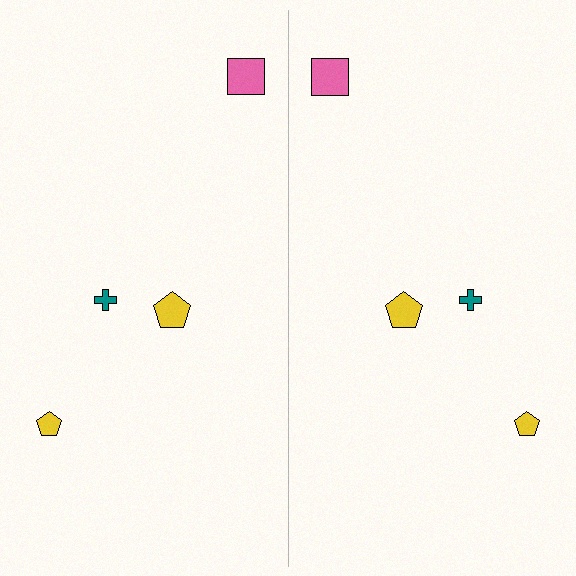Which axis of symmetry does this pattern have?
The pattern has a vertical axis of symmetry running through the center of the image.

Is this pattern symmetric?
Yes, this pattern has bilateral (reflection) symmetry.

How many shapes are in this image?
There are 8 shapes in this image.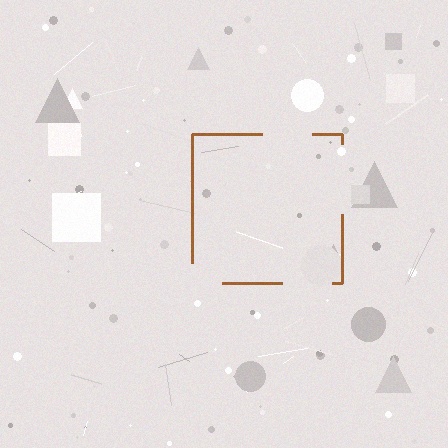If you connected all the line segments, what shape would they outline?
They would outline a square.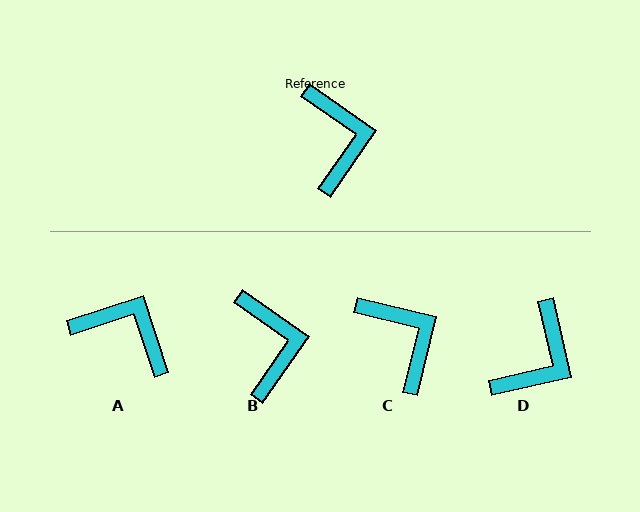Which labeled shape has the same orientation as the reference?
B.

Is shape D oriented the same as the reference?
No, it is off by about 42 degrees.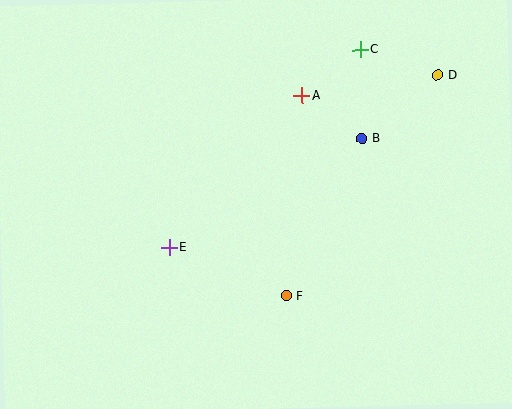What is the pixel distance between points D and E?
The distance between D and E is 319 pixels.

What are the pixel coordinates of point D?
Point D is at (438, 75).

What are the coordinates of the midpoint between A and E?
The midpoint between A and E is at (236, 172).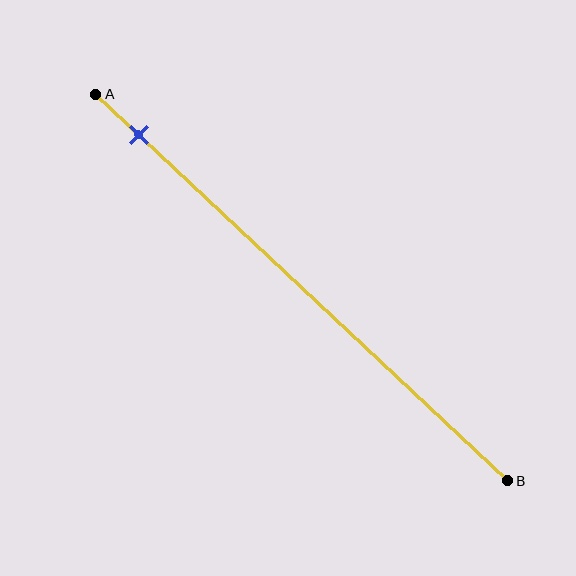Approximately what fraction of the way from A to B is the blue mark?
The blue mark is approximately 10% of the way from A to B.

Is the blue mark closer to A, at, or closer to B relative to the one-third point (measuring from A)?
The blue mark is closer to point A than the one-third point of segment AB.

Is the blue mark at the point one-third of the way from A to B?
No, the mark is at about 10% from A, not at the 33% one-third point.